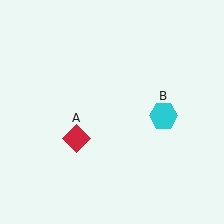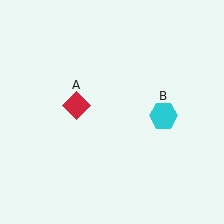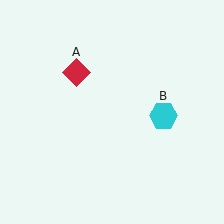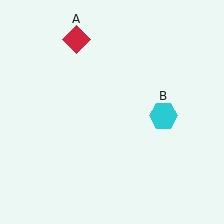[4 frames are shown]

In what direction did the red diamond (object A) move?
The red diamond (object A) moved up.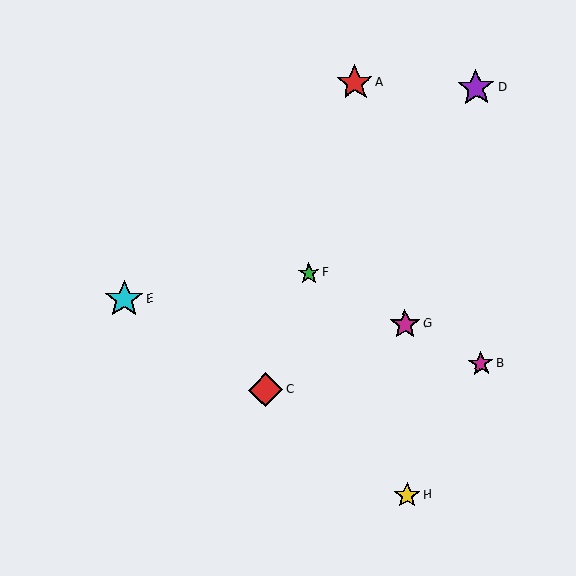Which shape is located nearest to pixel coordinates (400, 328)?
The magenta star (labeled G) at (405, 324) is nearest to that location.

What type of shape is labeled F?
Shape F is a green star.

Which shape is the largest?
The cyan star (labeled E) is the largest.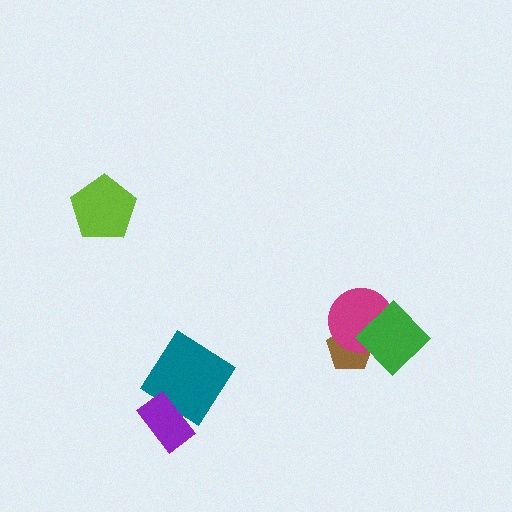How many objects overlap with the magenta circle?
2 objects overlap with the magenta circle.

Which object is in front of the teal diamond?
The purple rectangle is in front of the teal diamond.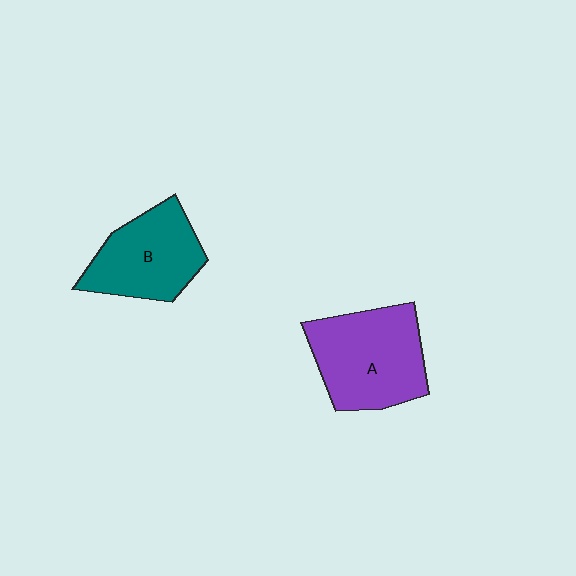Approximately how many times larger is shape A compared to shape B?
Approximately 1.2 times.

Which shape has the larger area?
Shape A (purple).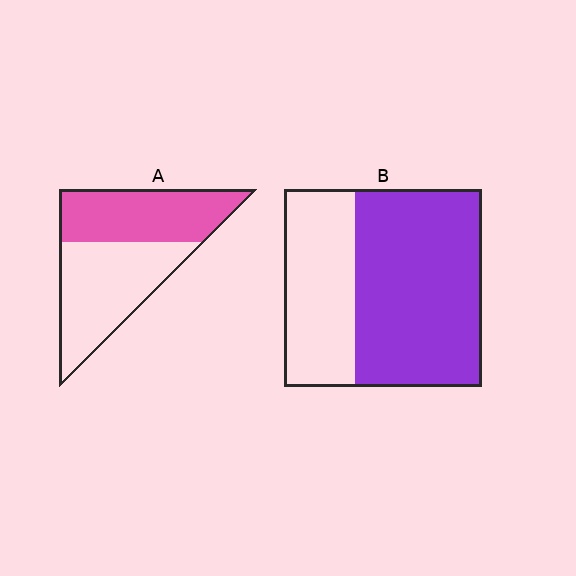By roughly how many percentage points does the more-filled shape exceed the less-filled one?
By roughly 20 percentage points (B over A).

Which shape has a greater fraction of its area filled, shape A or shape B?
Shape B.